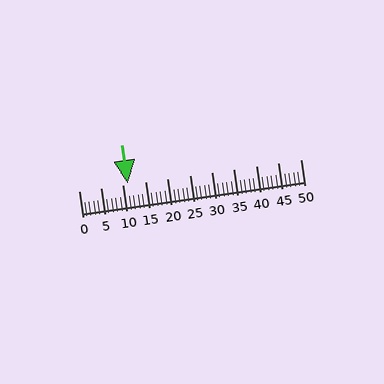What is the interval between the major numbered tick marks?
The major tick marks are spaced 5 units apart.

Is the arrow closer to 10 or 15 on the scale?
The arrow is closer to 10.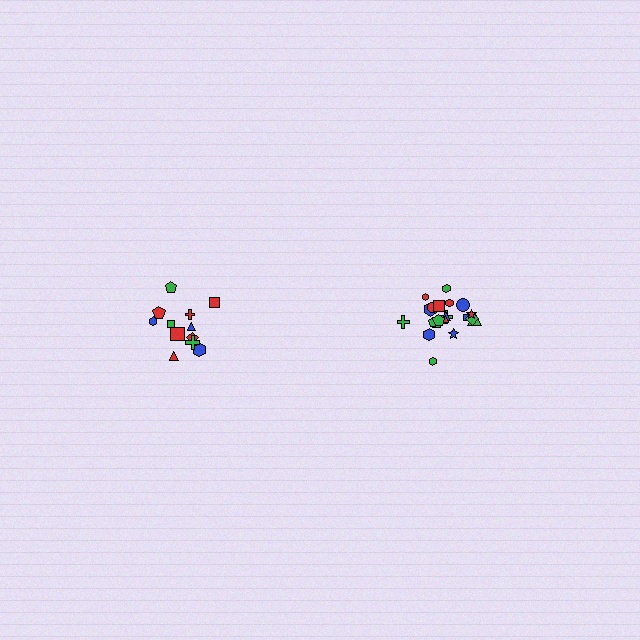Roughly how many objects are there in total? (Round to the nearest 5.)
Roughly 35 objects in total.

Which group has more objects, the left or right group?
The right group.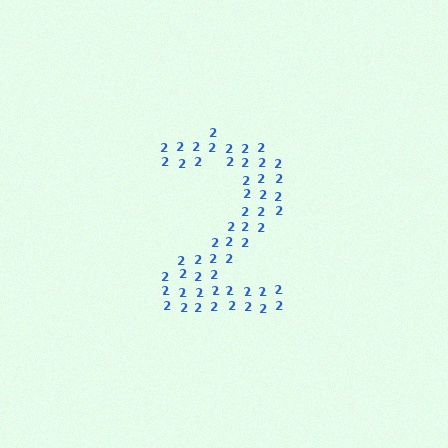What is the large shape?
The large shape is the digit 2.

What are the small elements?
The small elements are digit 2's.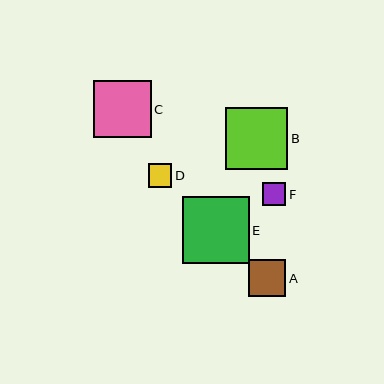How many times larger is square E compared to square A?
Square E is approximately 1.8 times the size of square A.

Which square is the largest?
Square E is the largest with a size of approximately 67 pixels.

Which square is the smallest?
Square F is the smallest with a size of approximately 23 pixels.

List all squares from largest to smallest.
From largest to smallest: E, B, C, A, D, F.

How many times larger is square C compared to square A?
Square C is approximately 1.5 times the size of square A.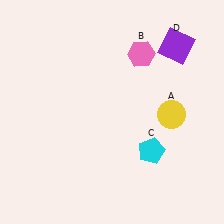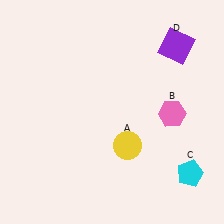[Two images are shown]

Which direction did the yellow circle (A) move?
The yellow circle (A) moved left.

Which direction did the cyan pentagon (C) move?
The cyan pentagon (C) moved right.